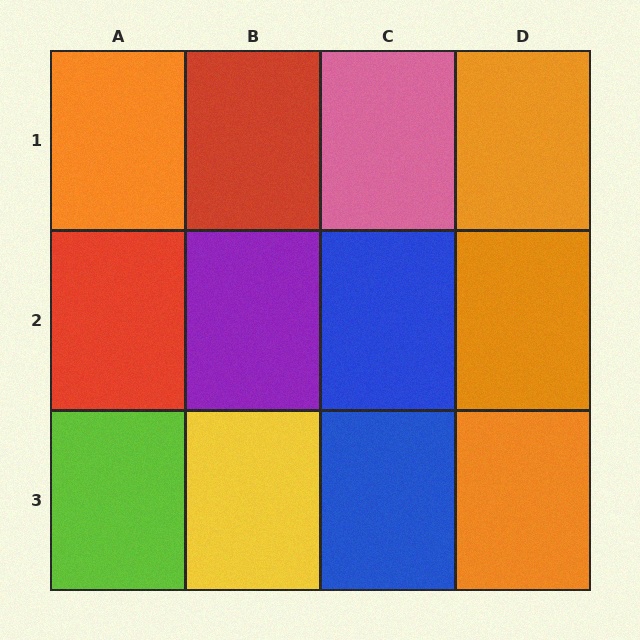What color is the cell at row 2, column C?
Blue.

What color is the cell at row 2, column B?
Purple.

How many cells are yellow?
1 cell is yellow.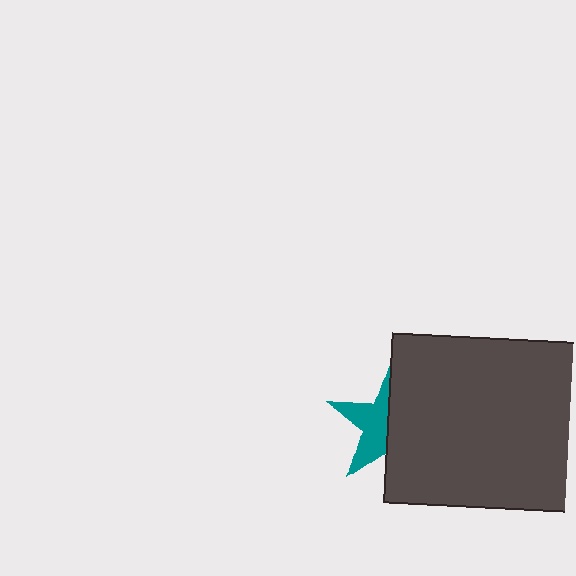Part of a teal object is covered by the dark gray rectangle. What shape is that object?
It is a star.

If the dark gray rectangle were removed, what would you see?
You would see the complete teal star.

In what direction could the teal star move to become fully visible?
The teal star could move left. That would shift it out from behind the dark gray rectangle entirely.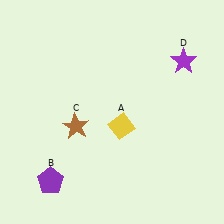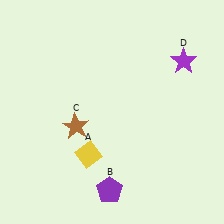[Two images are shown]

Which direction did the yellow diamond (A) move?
The yellow diamond (A) moved left.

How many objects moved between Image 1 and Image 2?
2 objects moved between the two images.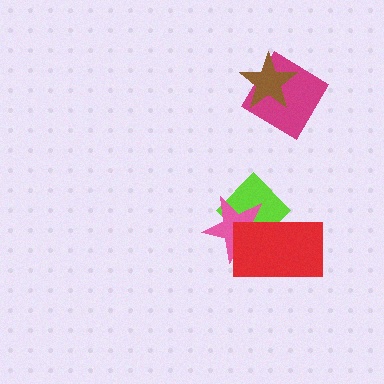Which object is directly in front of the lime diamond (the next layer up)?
The pink star is directly in front of the lime diamond.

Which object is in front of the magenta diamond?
The brown star is in front of the magenta diamond.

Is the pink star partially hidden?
Yes, it is partially covered by another shape.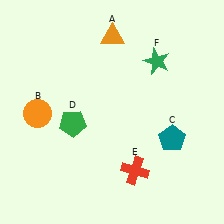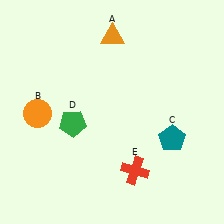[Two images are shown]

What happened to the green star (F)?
The green star (F) was removed in Image 2. It was in the top-right area of Image 1.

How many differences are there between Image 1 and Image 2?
There is 1 difference between the two images.